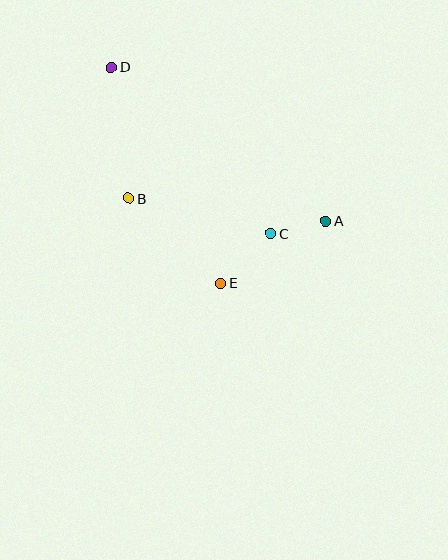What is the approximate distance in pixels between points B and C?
The distance between B and C is approximately 146 pixels.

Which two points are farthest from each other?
Points A and D are farthest from each other.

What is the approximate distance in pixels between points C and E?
The distance between C and E is approximately 71 pixels.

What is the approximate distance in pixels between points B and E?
The distance between B and E is approximately 125 pixels.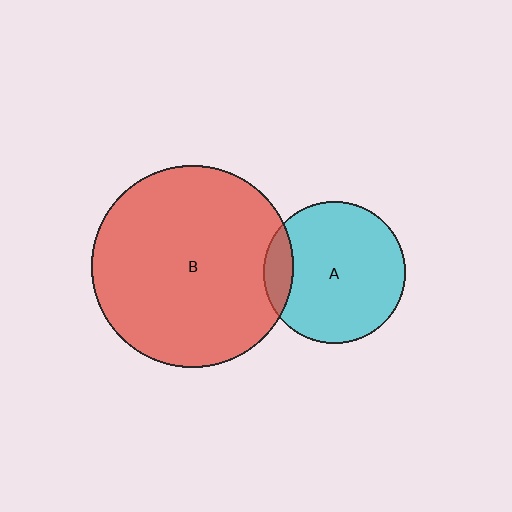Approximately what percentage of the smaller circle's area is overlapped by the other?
Approximately 15%.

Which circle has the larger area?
Circle B (red).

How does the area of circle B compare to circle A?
Approximately 2.0 times.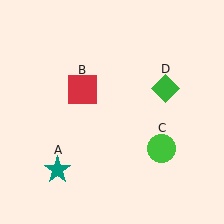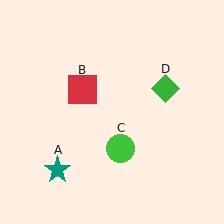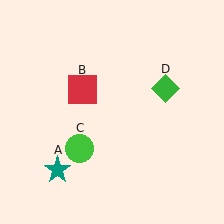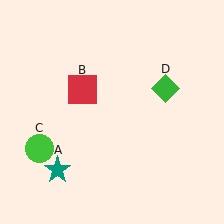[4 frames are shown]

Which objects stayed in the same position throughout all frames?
Teal star (object A) and red square (object B) and green diamond (object D) remained stationary.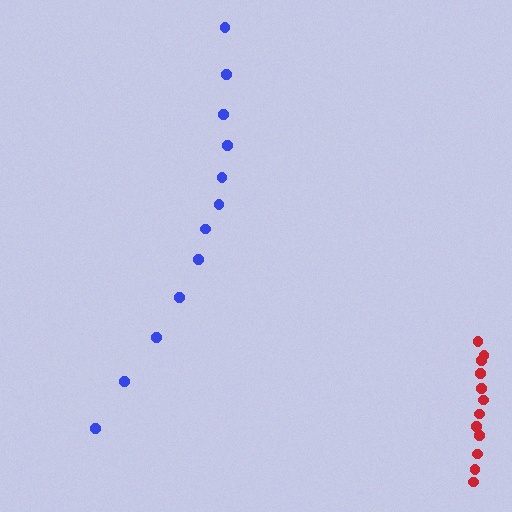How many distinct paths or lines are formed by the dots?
There are 2 distinct paths.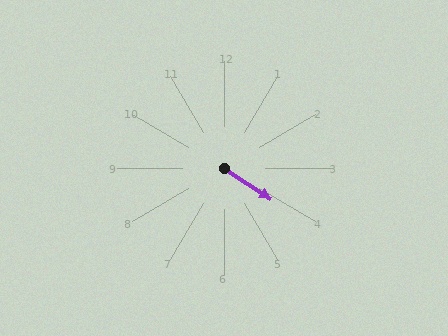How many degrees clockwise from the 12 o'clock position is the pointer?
Approximately 124 degrees.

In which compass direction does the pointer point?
Southeast.